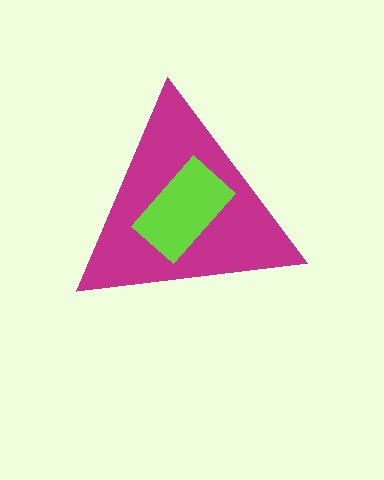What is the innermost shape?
The lime rectangle.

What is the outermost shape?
The magenta triangle.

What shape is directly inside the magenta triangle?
The lime rectangle.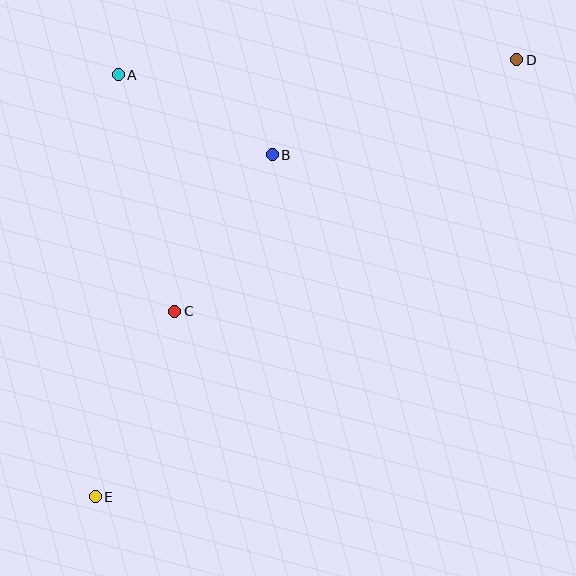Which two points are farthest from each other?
Points D and E are farthest from each other.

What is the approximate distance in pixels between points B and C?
The distance between B and C is approximately 184 pixels.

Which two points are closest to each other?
Points A and B are closest to each other.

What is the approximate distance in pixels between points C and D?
The distance between C and D is approximately 425 pixels.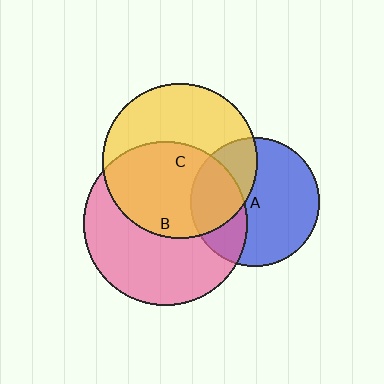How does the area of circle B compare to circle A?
Approximately 1.6 times.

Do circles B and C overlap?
Yes.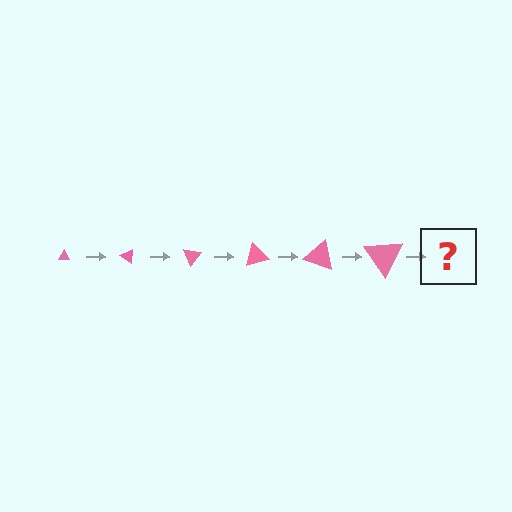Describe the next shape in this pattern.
It should be a triangle, larger than the previous one and rotated 210 degrees from the start.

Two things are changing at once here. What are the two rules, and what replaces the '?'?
The two rules are that the triangle grows larger each step and it rotates 35 degrees each step. The '?' should be a triangle, larger than the previous one and rotated 210 degrees from the start.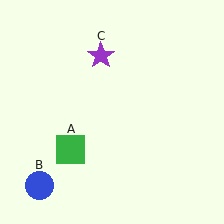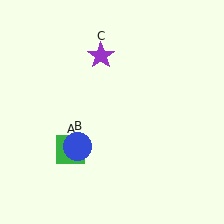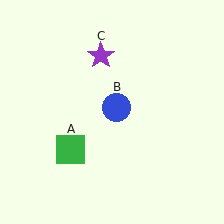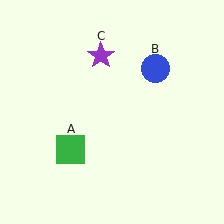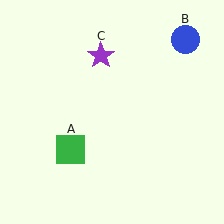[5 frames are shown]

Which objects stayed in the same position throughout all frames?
Green square (object A) and purple star (object C) remained stationary.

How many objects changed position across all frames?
1 object changed position: blue circle (object B).